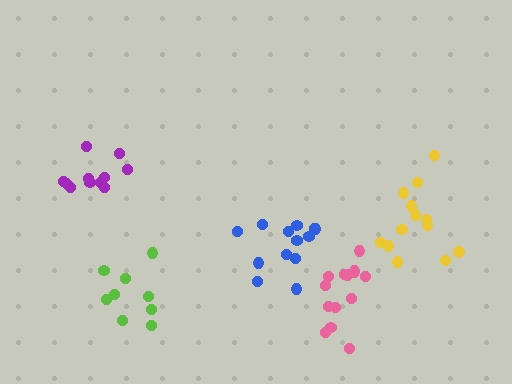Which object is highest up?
The purple cluster is topmost.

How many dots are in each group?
Group 1: 11 dots, Group 2: 9 dots, Group 3: 13 dots, Group 4: 13 dots, Group 5: 14 dots (60 total).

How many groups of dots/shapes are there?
There are 5 groups.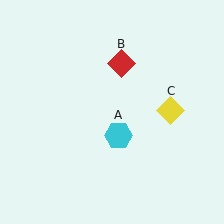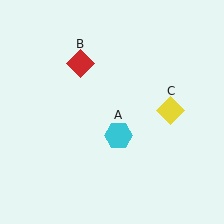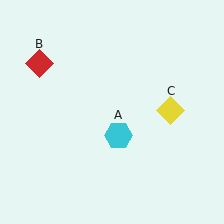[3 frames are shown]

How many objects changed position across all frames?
1 object changed position: red diamond (object B).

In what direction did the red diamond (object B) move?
The red diamond (object B) moved left.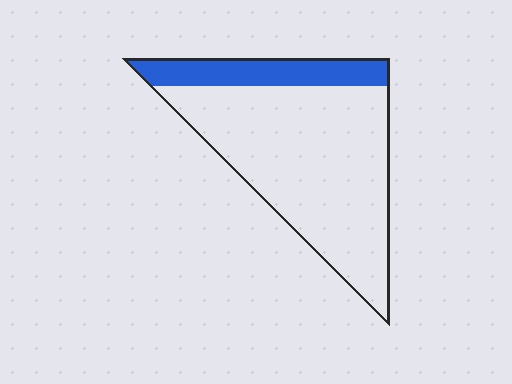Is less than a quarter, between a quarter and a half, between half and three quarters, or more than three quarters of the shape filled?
Less than a quarter.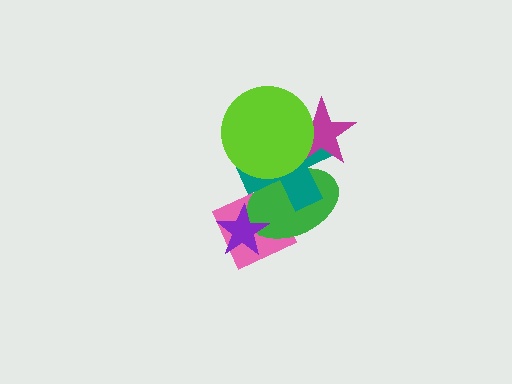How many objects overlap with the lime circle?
3 objects overlap with the lime circle.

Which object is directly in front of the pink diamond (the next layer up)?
The green ellipse is directly in front of the pink diamond.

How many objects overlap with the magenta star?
3 objects overlap with the magenta star.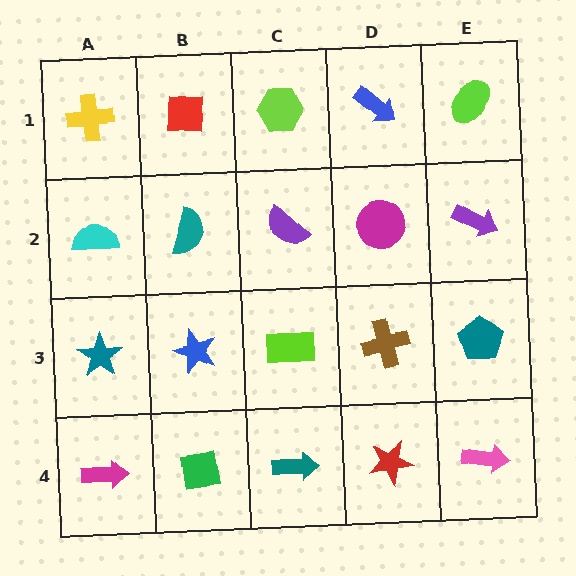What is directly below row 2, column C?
A lime rectangle.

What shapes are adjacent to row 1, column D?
A magenta circle (row 2, column D), a lime hexagon (row 1, column C), a lime ellipse (row 1, column E).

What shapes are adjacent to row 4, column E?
A teal pentagon (row 3, column E), a red star (row 4, column D).